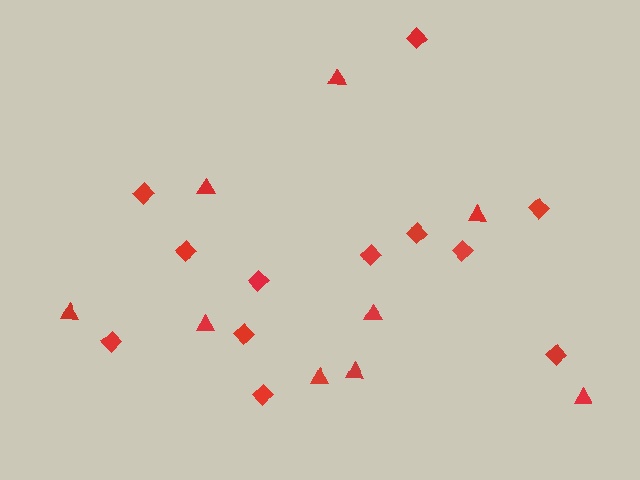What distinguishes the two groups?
There are 2 groups: one group of diamonds (12) and one group of triangles (9).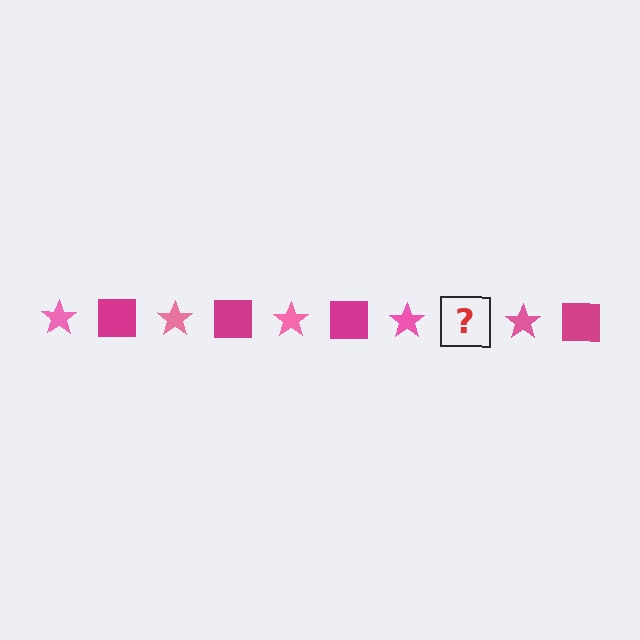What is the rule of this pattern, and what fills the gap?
The rule is that the pattern alternates between pink star and magenta square. The gap should be filled with a magenta square.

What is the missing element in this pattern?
The missing element is a magenta square.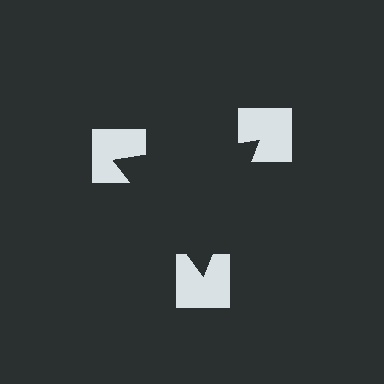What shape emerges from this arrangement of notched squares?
An illusory triangle — its edges are inferred from the aligned wedge cuts in the notched squares, not physically drawn.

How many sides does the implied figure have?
3 sides.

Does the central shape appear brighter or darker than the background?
It typically appears slightly darker than the background, even though no actual brightness change is drawn.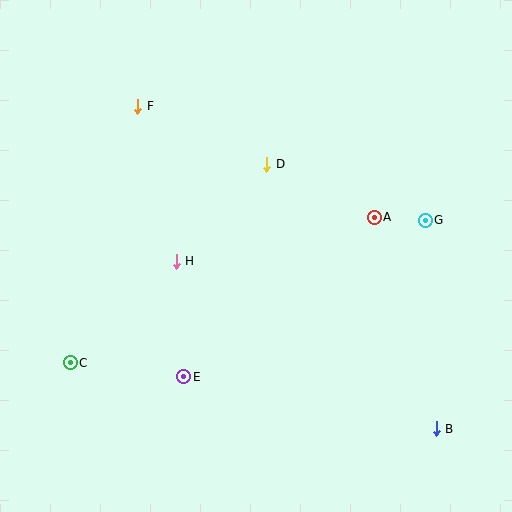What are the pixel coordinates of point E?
Point E is at (184, 377).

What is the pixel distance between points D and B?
The distance between D and B is 314 pixels.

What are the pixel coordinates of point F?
Point F is at (138, 106).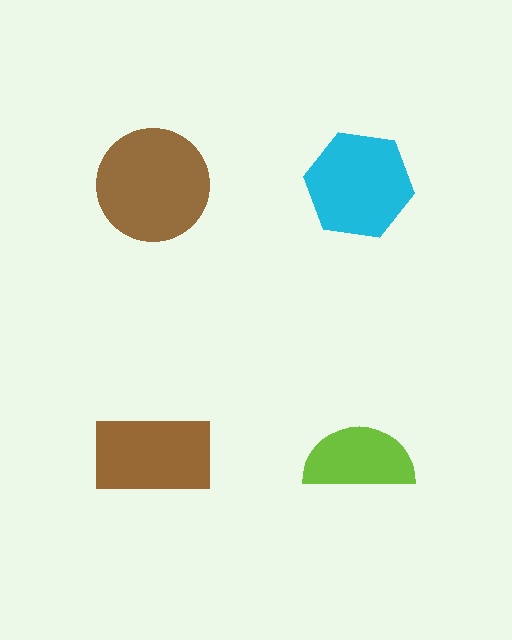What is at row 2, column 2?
A lime semicircle.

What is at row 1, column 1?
A brown circle.